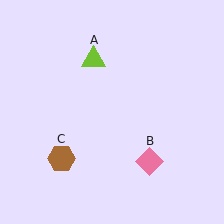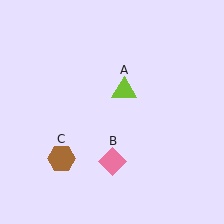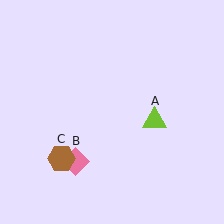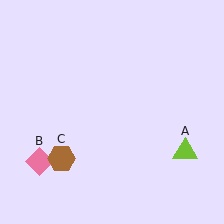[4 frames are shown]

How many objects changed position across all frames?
2 objects changed position: lime triangle (object A), pink diamond (object B).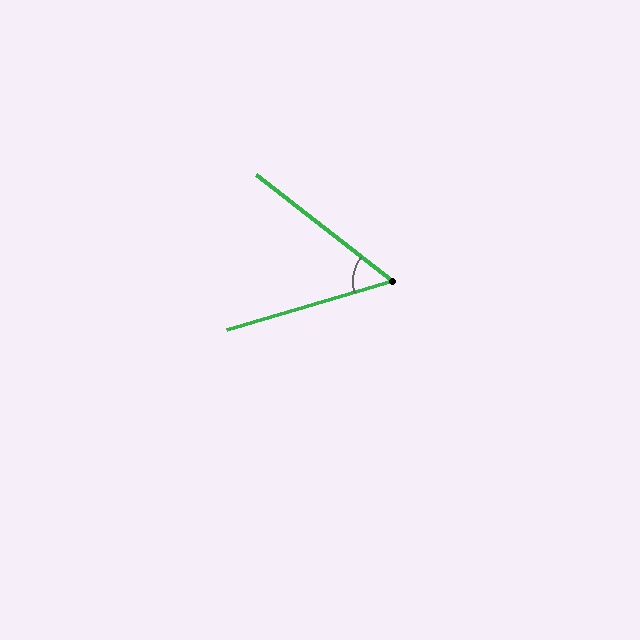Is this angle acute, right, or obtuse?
It is acute.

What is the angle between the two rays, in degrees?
Approximately 55 degrees.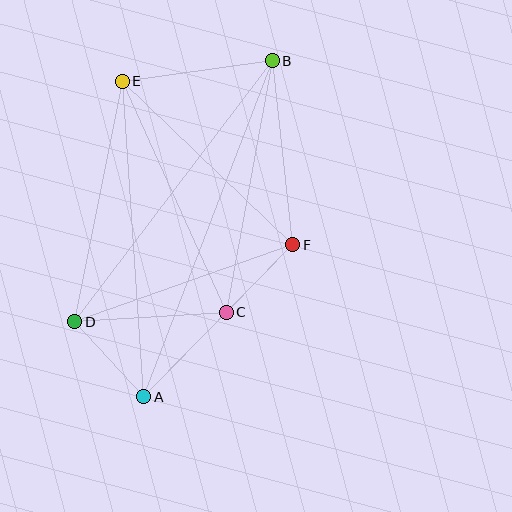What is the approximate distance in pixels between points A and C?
The distance between A and C is approximately 118 pixels.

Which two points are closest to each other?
Points C and F are closest to each other.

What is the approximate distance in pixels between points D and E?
The distance between D and E is approximately 245 pixels.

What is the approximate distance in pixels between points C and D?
The distance between C and D is approximately 152 pixels.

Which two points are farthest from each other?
Points A and B are farthest from each other.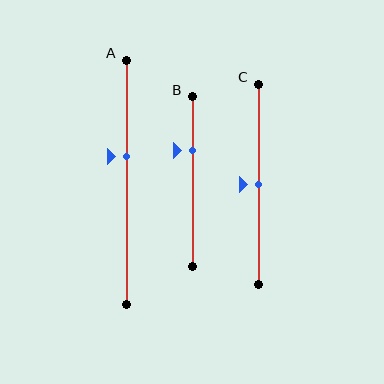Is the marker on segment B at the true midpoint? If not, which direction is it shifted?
No, the marker on segment B is shifted upward by about 18% of the segment length.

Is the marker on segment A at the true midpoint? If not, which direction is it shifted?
No, the marker on segment A is shifted upward by about 11% of the segment length.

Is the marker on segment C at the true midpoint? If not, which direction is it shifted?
Yes, the marker on segment C is at the true midpoint.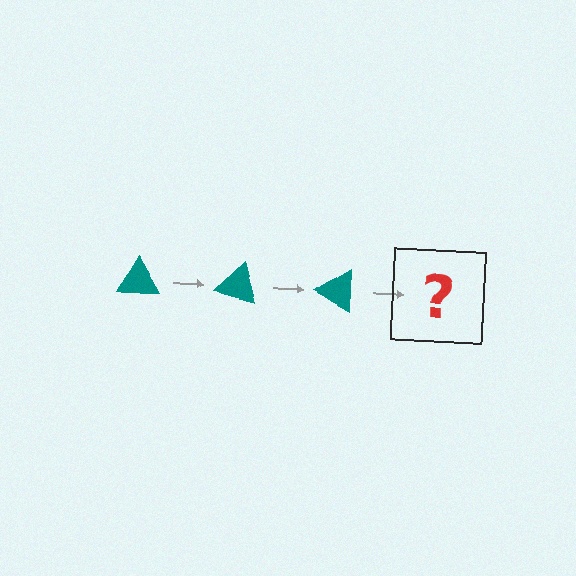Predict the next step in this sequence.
The next step is a teal triangle rotated 45 degrees.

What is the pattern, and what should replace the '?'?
The pattern is that the triangle rotates 15 degrees each step. The '?' should be a teal triangle rotated 45 degrees.